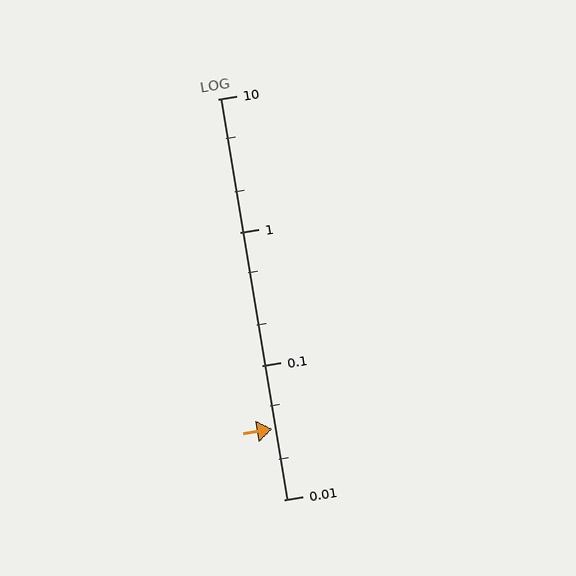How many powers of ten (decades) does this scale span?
The scale spans 3 decades, from 0.01 to 10.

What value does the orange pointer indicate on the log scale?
The pointer indicates approximately 0.034.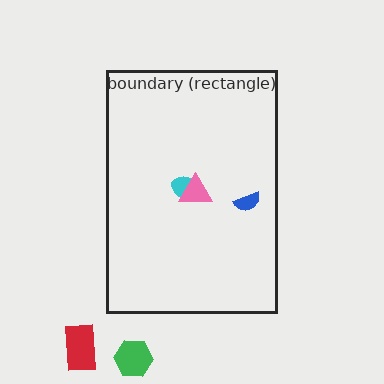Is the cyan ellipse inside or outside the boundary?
Inside.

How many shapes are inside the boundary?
3 inside, 2 outside.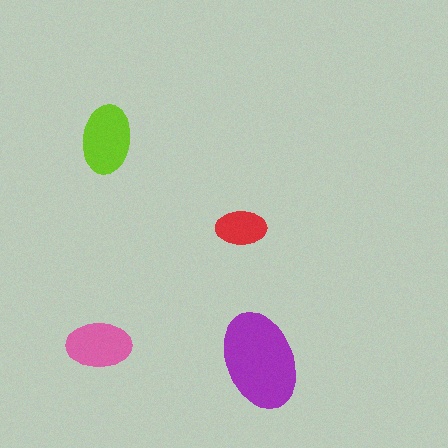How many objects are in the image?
There are 4 objects in the image.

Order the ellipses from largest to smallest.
the purple one, the lime one, the pink one, the red one.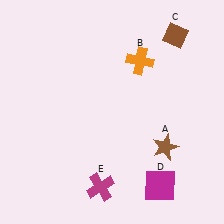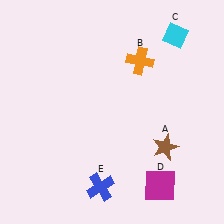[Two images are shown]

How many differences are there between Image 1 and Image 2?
There are 2 differences between the two images.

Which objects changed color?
C changed from brown to cyan. E changed from magenta to blue.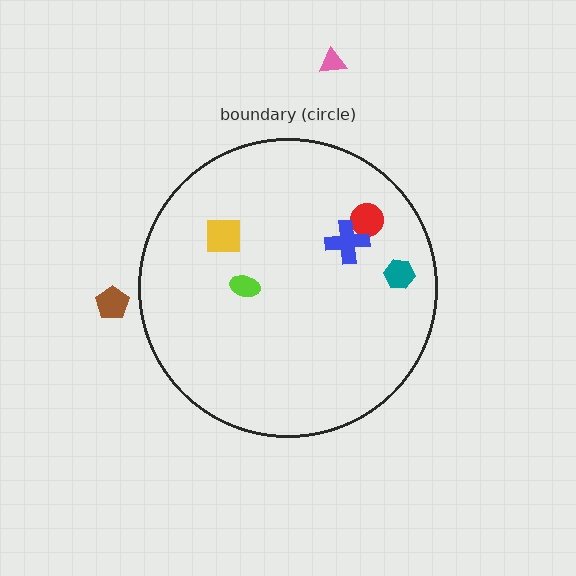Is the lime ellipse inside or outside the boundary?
Inside.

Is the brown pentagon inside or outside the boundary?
Outside.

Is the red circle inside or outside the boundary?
Inside.